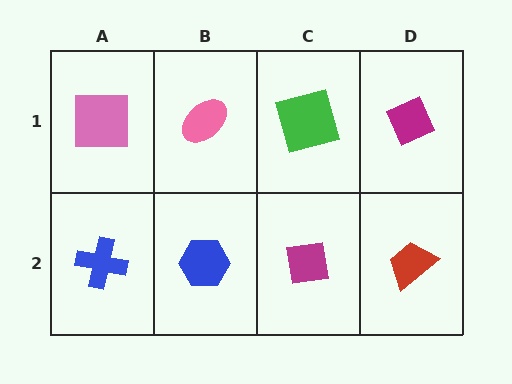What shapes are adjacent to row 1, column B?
A blue hexagon (row 2, column B), a pink square (row 1, column A), a green square (row 1, column C).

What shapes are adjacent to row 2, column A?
A pink square (row 1, column A), a blue hexagon (row 2, column B).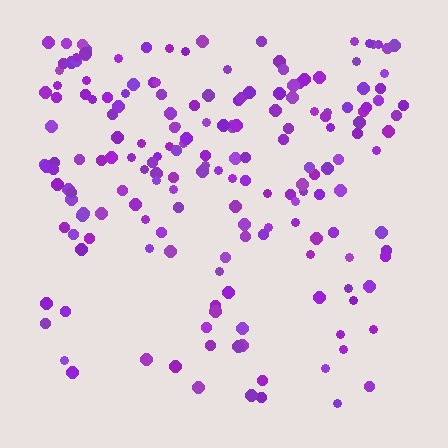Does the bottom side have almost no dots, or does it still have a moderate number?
Still a moderate number, just noticeably fewer than the top.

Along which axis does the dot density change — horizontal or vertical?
Vertical.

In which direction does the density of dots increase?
From bottom to top, with the top side densest.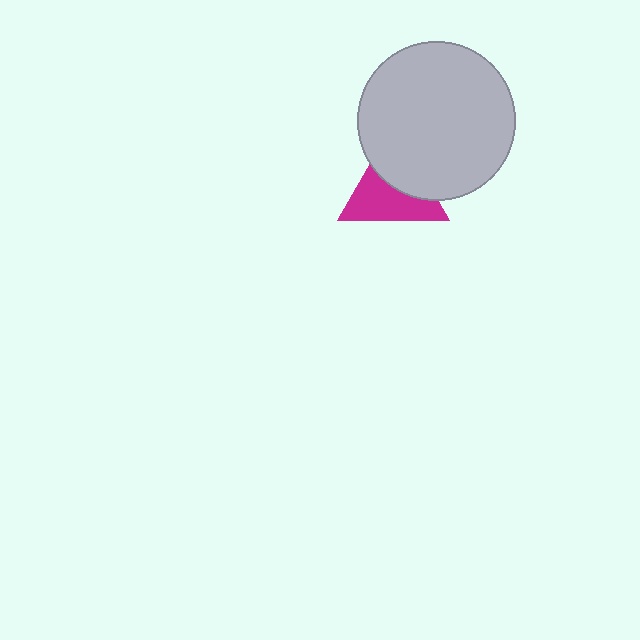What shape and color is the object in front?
The object in front is a light gray circle.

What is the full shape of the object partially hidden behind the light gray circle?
The partially hidden object is a magenta triangle.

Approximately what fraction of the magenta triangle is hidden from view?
Roughly 43% of the magenta triangle is hidden behind the light gray circle.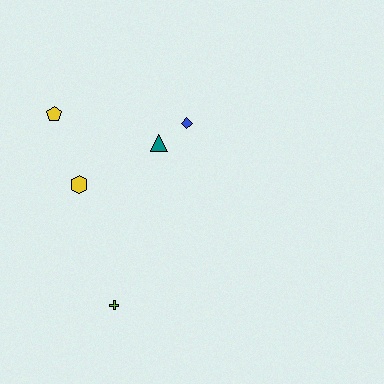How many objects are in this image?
There are 5 objects.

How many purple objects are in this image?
There are no purple objects.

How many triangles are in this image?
There is 1 triangle.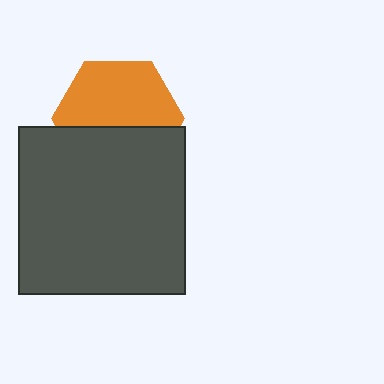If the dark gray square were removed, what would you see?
You would see the complete orange hexagon.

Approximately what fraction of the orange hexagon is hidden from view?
Roughly 43% of the orange hexagon is hidden behind the dark gray square.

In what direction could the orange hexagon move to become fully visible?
The orange hexagon could move up. That would shift it out from behind the dark gray square entirely.